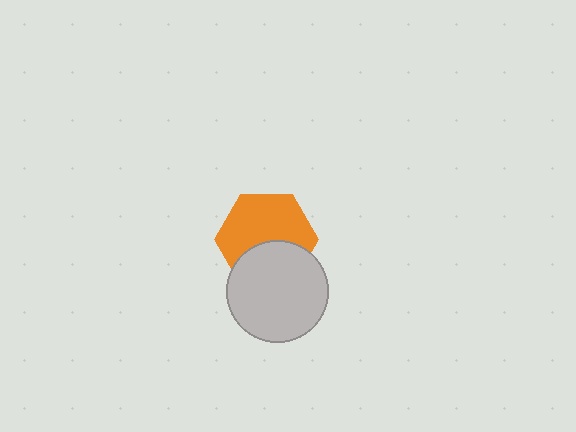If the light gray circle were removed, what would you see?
You would see the complete orange hexagon.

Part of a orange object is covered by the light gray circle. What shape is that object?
It is a hexagon.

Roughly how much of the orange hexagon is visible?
About half of it is visible (roughly 62%).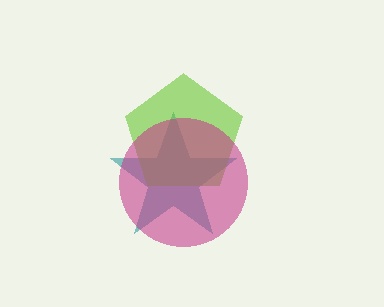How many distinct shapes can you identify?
There are 3 distinct shapes: a teal star, a lime pentagon, a magenta circle.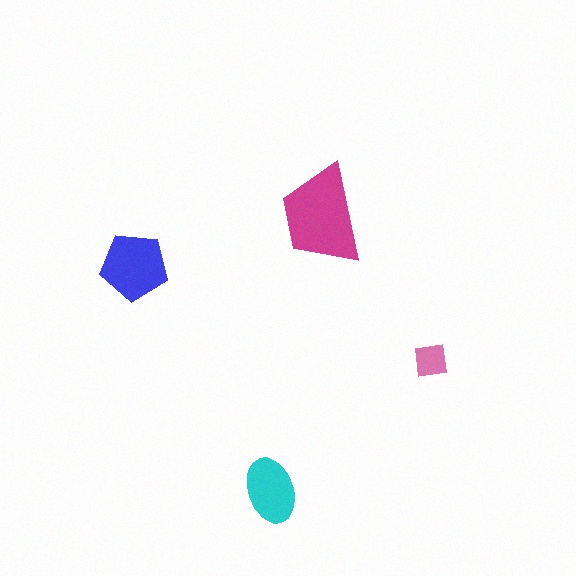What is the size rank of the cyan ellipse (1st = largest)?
3rd.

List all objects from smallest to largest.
The pink square, the cyan ellipse, the blue pentagon, the magenta trapezoid.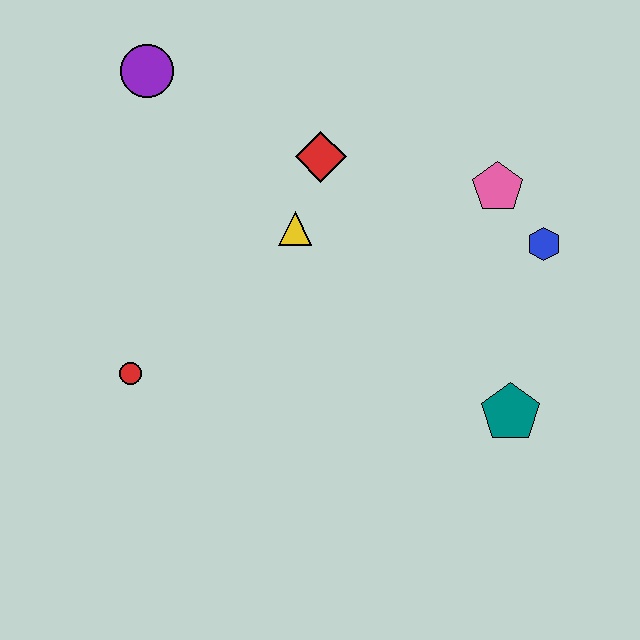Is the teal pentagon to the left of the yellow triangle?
No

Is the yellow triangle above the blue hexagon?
Yes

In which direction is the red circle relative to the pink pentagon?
The red circle is to the left of the pink pentagon.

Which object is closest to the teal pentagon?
The blue hexagon is closest to the teal pentagon.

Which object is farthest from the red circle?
The blue hexagon is farthest from the red circle.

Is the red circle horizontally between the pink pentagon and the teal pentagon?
No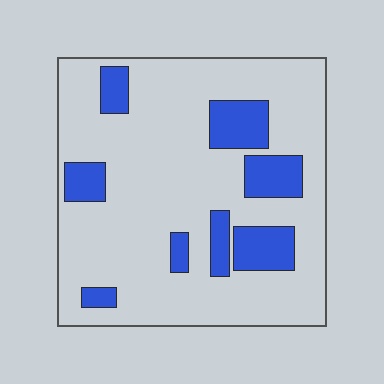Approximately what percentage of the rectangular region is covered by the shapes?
Approximately 20%.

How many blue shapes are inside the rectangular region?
8.